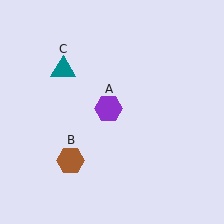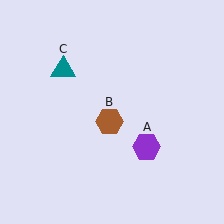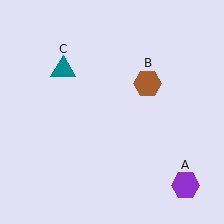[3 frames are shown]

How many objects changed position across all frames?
2 objects changed position: purple hexagon (object A), brown hexagon (object B).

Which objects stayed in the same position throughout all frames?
Teal triangle (object C) remained stationary.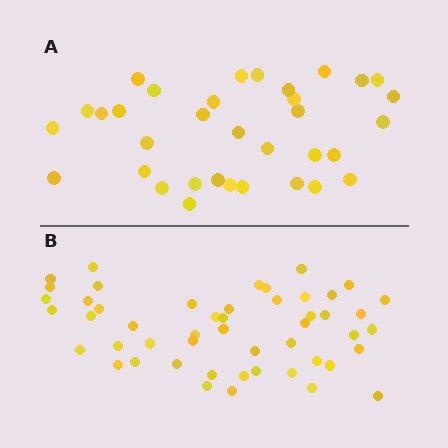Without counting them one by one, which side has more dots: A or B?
Region B (the bottom region) has more dots.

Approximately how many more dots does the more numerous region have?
Region B has approximately 15 more dots than region A.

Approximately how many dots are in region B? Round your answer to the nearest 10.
About 50 dots.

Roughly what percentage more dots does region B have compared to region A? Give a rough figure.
About 45% more.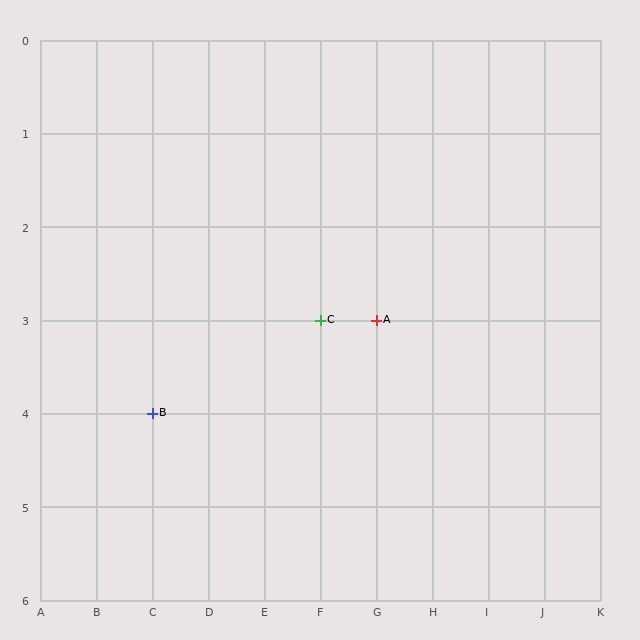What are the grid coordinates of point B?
Point B is at grid coordinates (C, 4).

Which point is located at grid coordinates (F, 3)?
Point C is at (F, 3).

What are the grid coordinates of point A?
Point A is at grid coordinates (G, 3).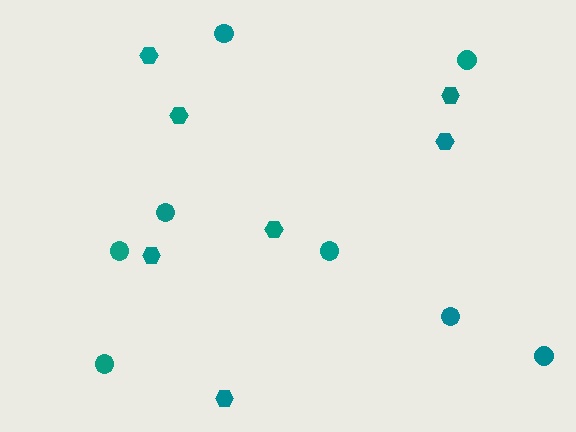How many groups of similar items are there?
There are 2 groups: one group of circles (8) and one group of hexagons (7).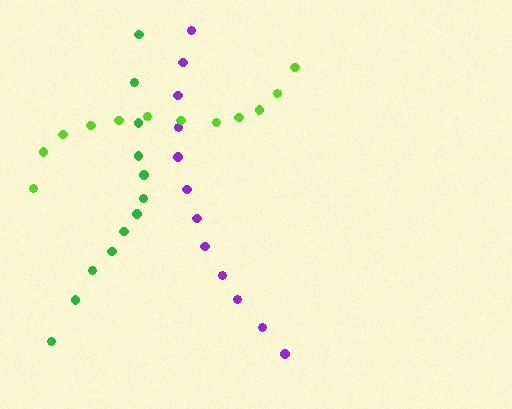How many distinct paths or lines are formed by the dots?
There are 3 distinct paths.